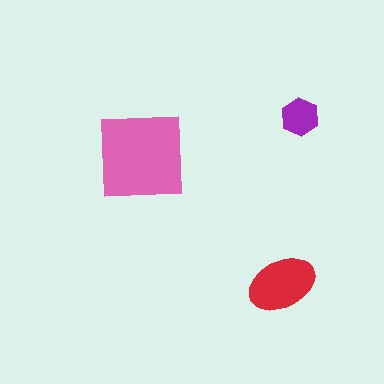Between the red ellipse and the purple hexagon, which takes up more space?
The red ellipse.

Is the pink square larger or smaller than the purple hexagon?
Larger.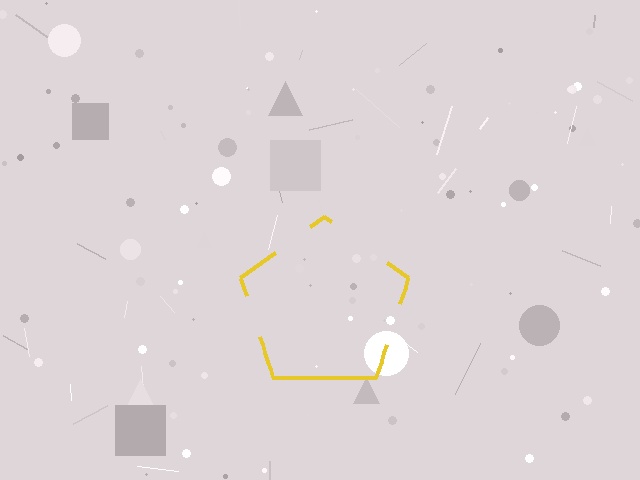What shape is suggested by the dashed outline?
The dashed outline suggests a pentagon.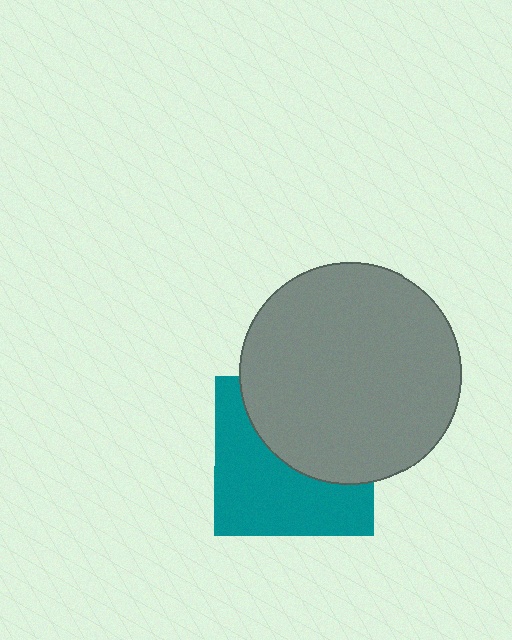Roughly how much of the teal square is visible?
About half of it is visible (roughly 52%).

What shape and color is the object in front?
The object in front is a gray circle.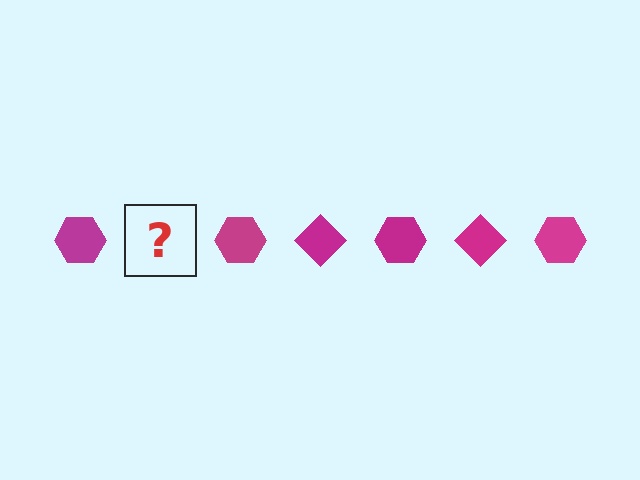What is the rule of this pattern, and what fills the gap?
The rule is that the pattern cycles through hexagon, diamond shapes in magenta. The gap should be filled with a magenta diamond.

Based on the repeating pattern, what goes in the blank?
The blank should be a magenta diamond.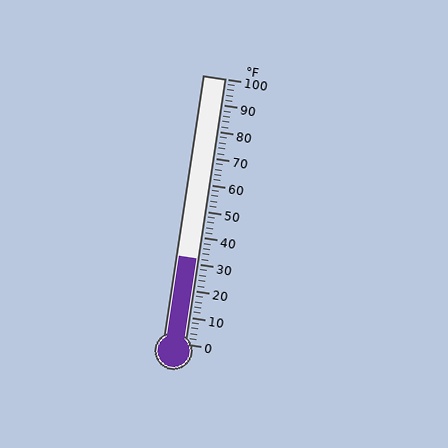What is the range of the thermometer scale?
The thermometer scale ranges from 0°F to 100°F.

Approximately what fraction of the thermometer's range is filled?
The thermometer is filled to approximately 30% of its range.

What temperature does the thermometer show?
The thermometer shows approximately 32°F.